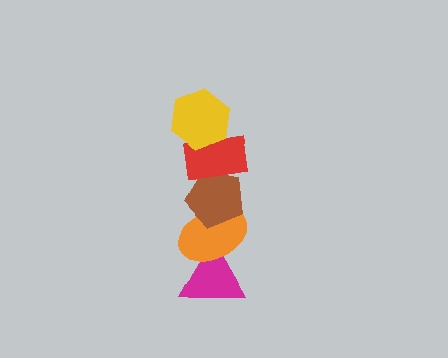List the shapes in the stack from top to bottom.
From top to bottom: the yellow hexagon, the red rectangle, the brown pentagon, the orange ellipse, the magenta triangle.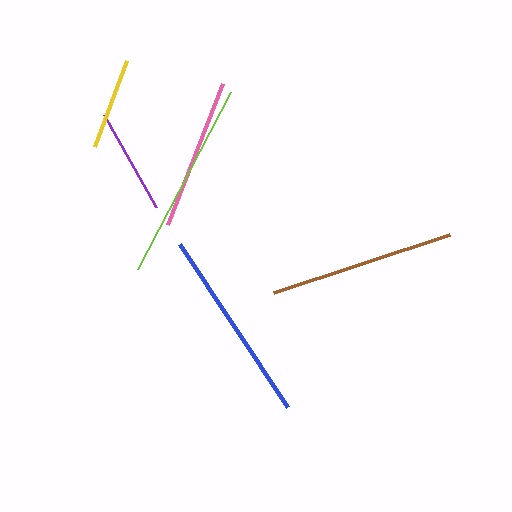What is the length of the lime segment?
The lime segment is approximately 200 pixels long.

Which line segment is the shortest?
The yellow line is the shortest at approximately 92 pixels.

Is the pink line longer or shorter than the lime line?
The lime line is longer than the pink line.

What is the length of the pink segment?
The pink segment is approximately 151 pixels long.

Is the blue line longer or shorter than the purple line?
The blue line is longer than the purple line.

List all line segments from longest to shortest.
From longest to shortest: lime, blue, brown, pink, purple, yellow.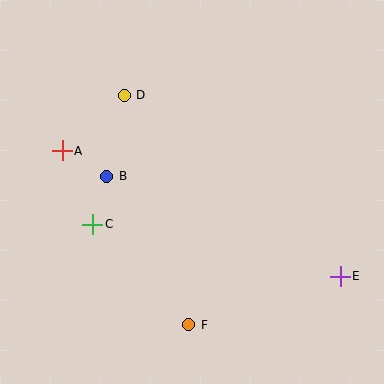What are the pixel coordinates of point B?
Point B is at (107, 176).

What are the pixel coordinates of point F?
Point F is at (189, 325).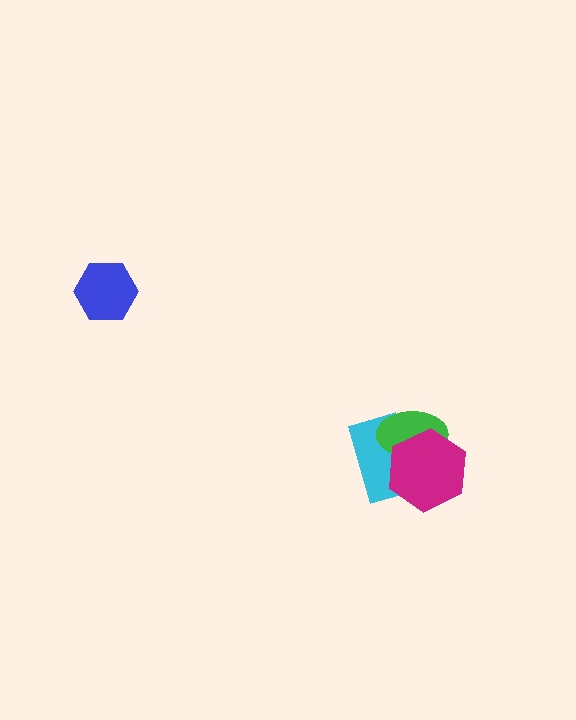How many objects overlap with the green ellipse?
2 objects overlap with the green ellipse.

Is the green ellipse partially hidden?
Yes, it is partially covered by another shape.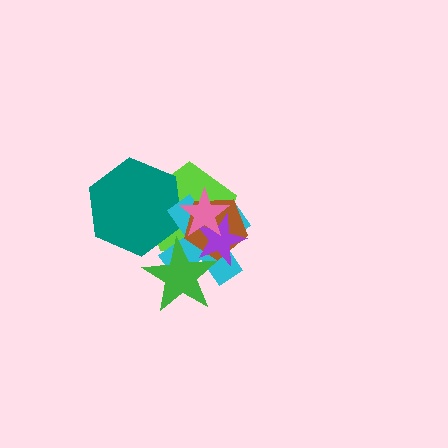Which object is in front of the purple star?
The pink star is in front of the purple star.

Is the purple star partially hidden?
Yes, it is partially covered by another shape.